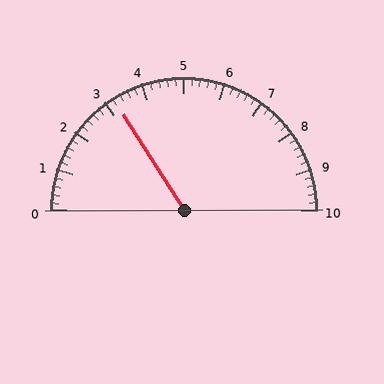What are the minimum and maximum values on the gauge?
The gauge ranges from 0 to 10.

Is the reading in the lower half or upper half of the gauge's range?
The reading is in the lower half of the range (0 to 10).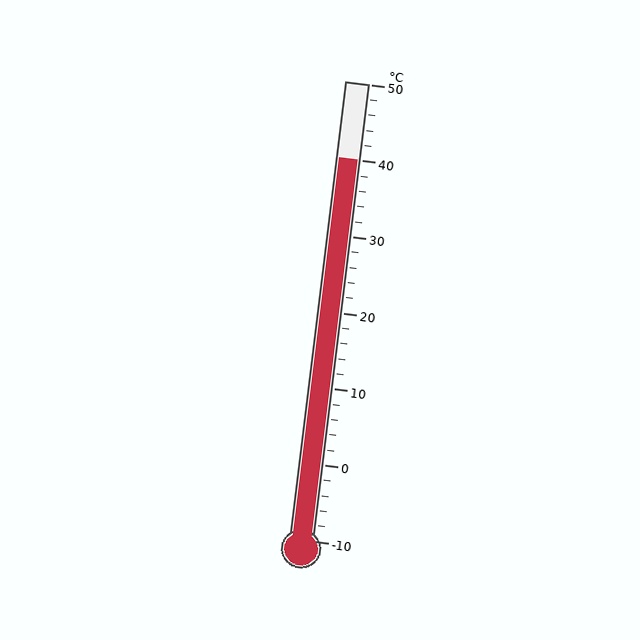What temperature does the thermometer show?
The thermometer shows approximately 40°C.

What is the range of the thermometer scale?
The thermometer scale ranges from -10°C to 50°C.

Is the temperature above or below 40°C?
The temperature is at 40°C.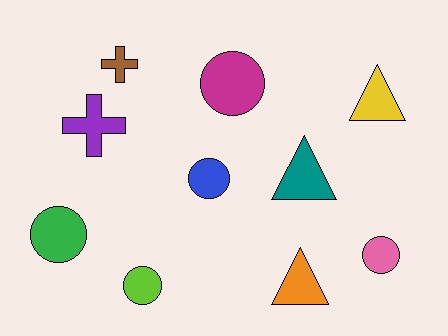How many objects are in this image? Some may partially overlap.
There are 10 objects.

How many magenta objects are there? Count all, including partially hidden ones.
There is 1 magenta object.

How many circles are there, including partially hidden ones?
There are 5 circles.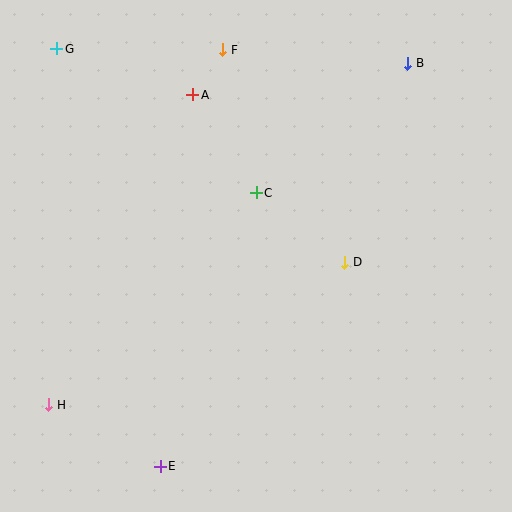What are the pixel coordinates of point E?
Point E is at (160, 466).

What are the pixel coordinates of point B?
Point B is at (408, 63).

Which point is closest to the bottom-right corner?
Point D is closest to the bottom-right corner.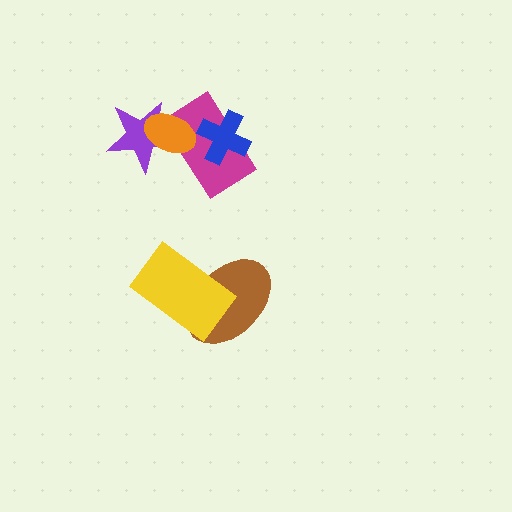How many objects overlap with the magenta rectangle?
3 objects overlap with the magenta rectangle.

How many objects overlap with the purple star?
2 objects overlap with the purple star.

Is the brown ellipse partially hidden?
Yes, it is partially covered by another shape.